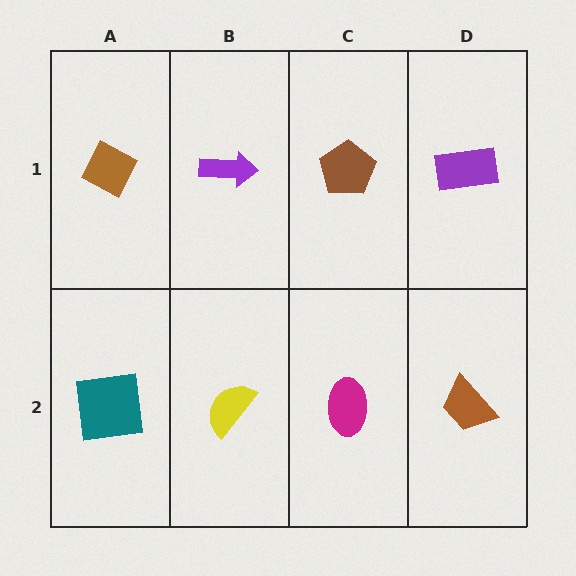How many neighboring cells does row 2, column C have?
3.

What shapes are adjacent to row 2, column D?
A purple rectangle (row 1, column D), a magenta ellipse (row 2, column C).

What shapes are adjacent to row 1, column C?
A magenta ellipse (row 2, column C), a purple arrow (row 1, column B), a purple rectangle (row 1, column D).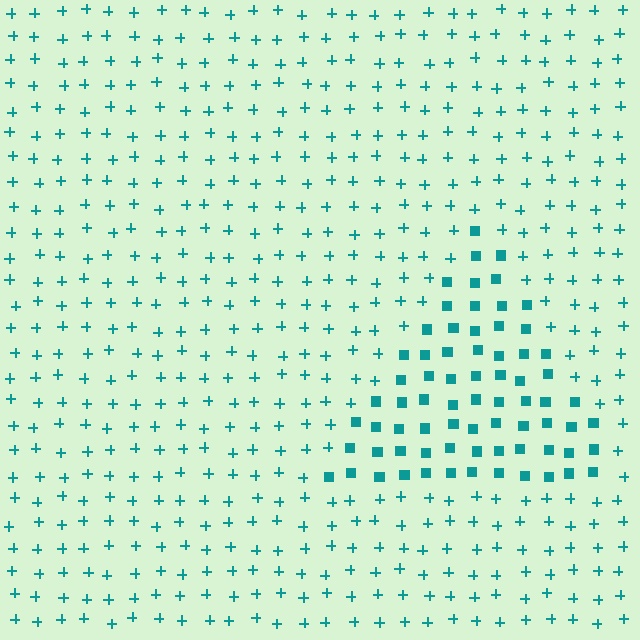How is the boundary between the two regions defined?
The boundary is defined by a change in element shape: squares inside vs. plus signs outside. All elements share the same color and spacing.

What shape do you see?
I see a triangle.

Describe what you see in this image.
The image is filled with small teal elements arranged in a uniform grid. A triangle-shaped region contains squares, while the surrounding area contains plus signs. The boundary is defined purely by the change in element shape.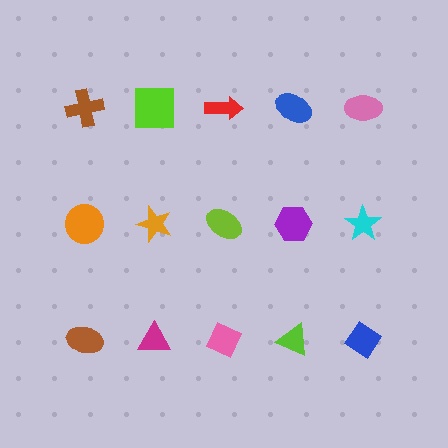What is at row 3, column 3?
A pink diamond.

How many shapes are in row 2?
5 shapes.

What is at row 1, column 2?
A lime square.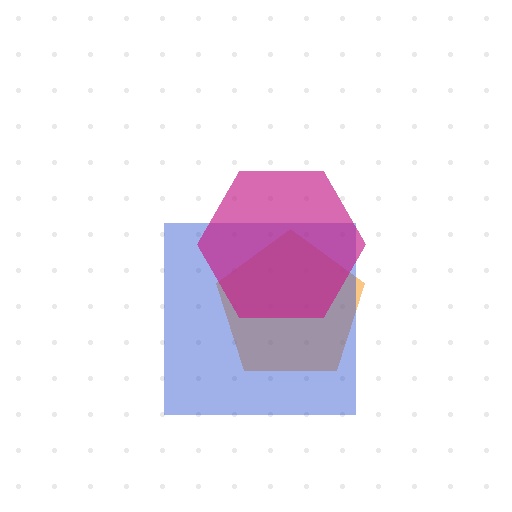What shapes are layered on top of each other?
The layered shapes are: an orange pentagon, a blue square, a magenta hexagon.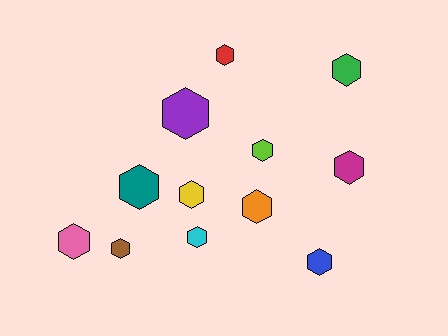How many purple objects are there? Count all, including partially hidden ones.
There is 1 purple object.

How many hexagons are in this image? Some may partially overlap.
There are 12 hexagons.